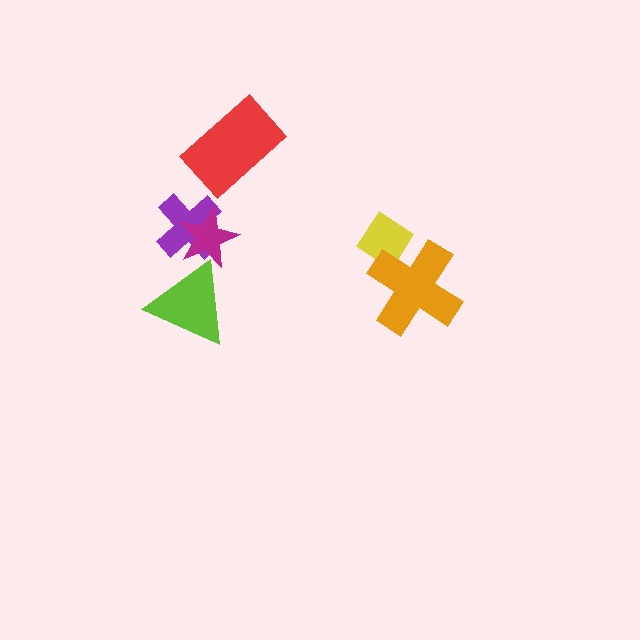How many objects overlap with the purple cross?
1 object overlaps with the purple cross.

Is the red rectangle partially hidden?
No, no other shape covers it.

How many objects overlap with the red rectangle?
0 objects overlap with the red rectangle.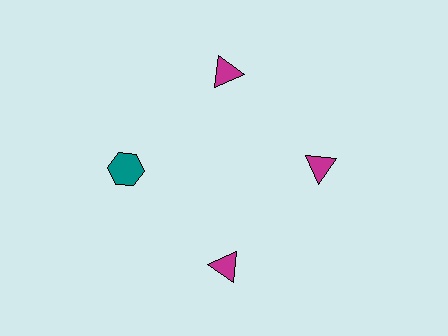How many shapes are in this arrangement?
There are 4 shapes arranged in a ring pattern.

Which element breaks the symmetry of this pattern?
The teal hexagon at roughly the 9 o'clock position breaks the symmetry. All other shapes are magenta triangles.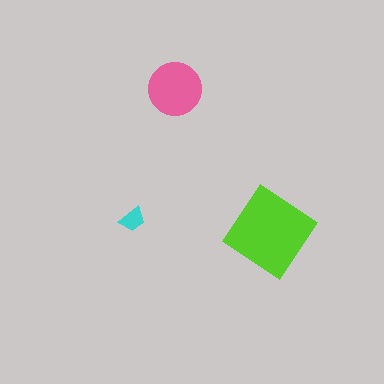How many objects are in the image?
There are 3 objects in the image.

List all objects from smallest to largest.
The cyan trapezoid, the pink circle, the lime diamond.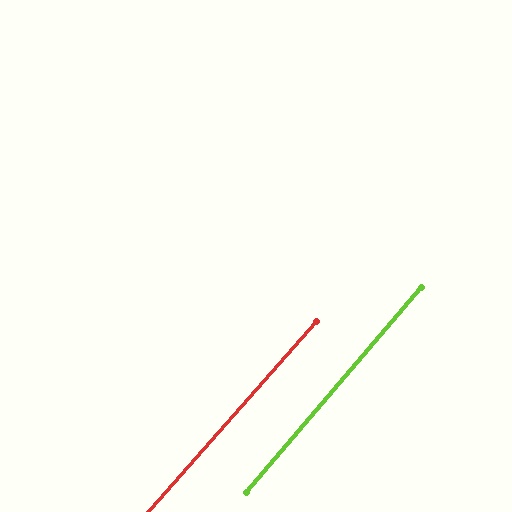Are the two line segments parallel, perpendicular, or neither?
Parallel — their directions differ by only 0.9°.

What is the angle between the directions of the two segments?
Approximately 1 degree.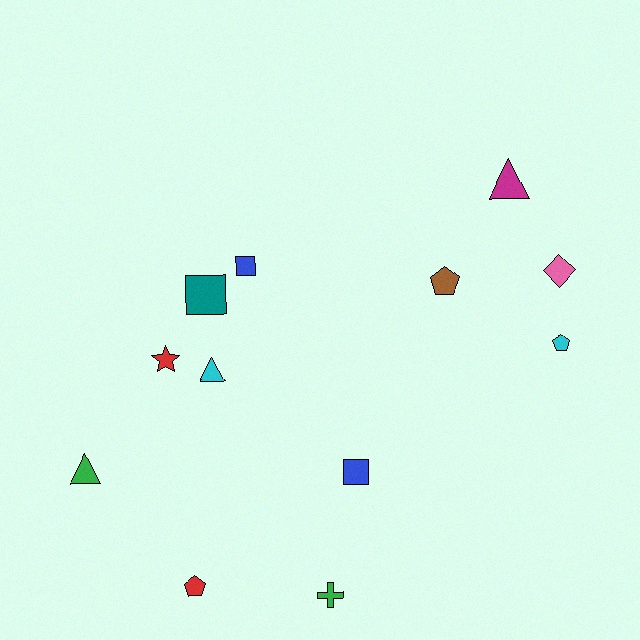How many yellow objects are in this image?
There are no yellow objects.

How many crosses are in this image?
There is 1 cross.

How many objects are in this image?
There are 12 objects.